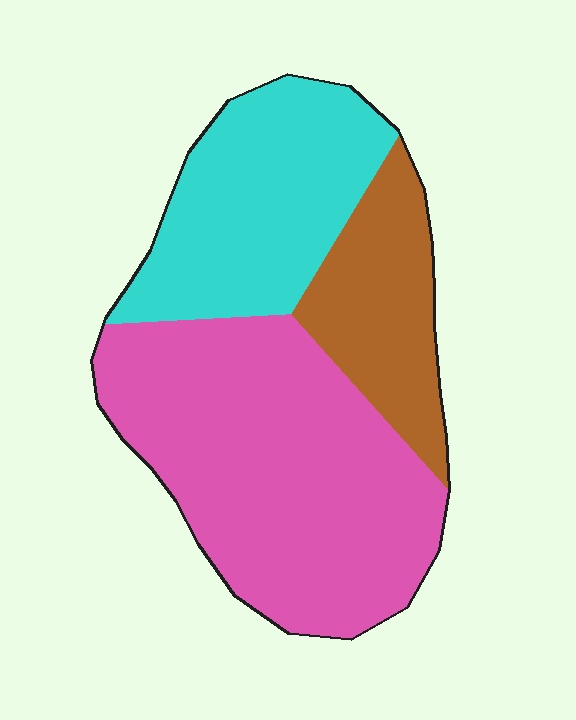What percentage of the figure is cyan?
Cyan covers roughly 30% of the figure.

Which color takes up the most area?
Pink, at roughly 50%.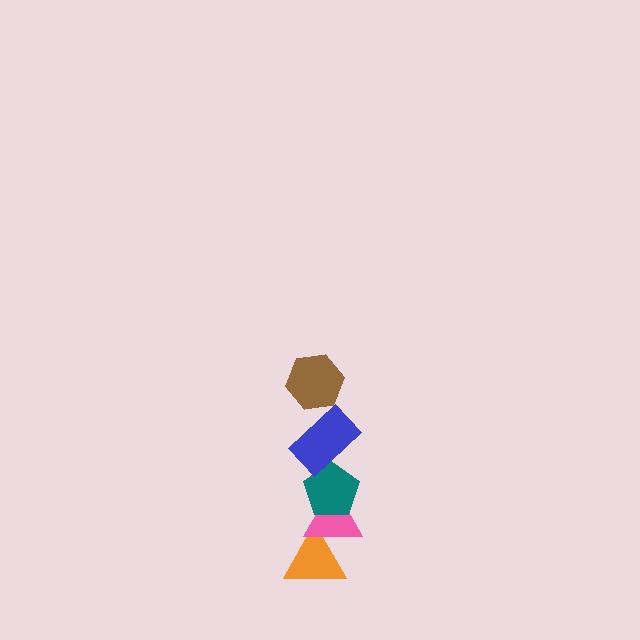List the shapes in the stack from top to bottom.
From top to bottom: the brown hexagon, the blue rectangle, the teal pentagon, the pink triangle, the orange triangle.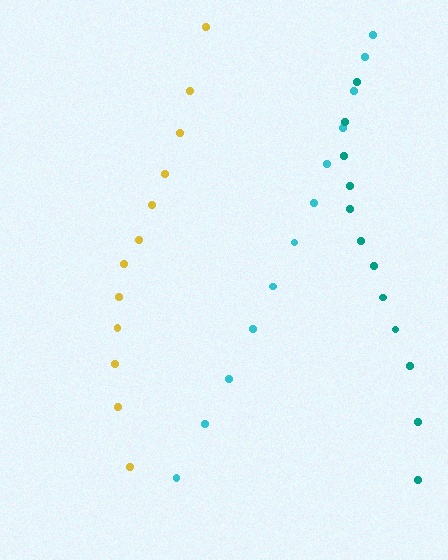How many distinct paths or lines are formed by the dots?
There are 3 distinct paths.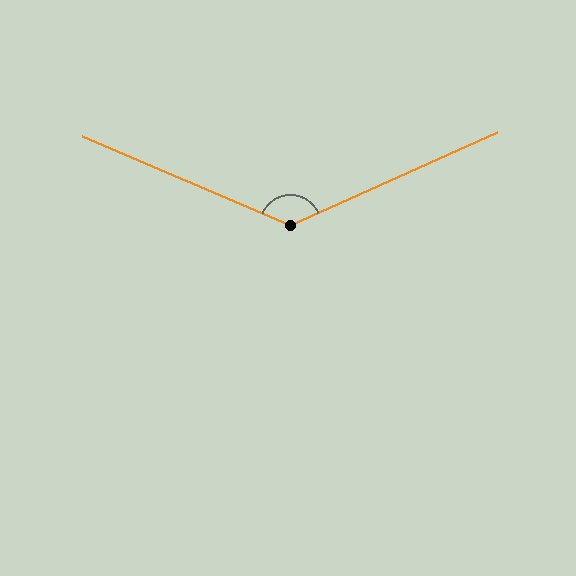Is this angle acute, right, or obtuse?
It is obtuse.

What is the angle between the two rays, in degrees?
Approximately 133 degrees.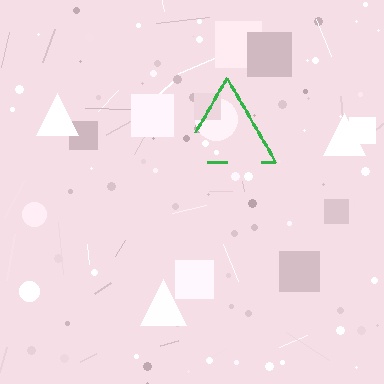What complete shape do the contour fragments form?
The contour fragments form a triangle.